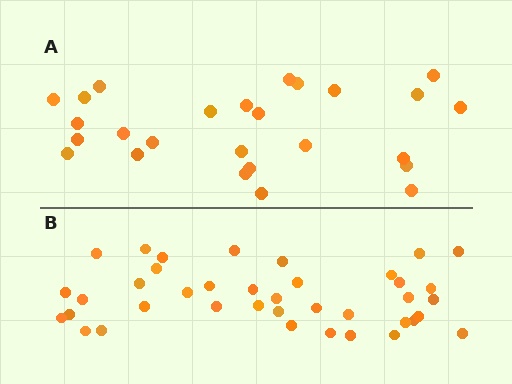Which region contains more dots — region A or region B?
Region B (the bottom region) has more dots.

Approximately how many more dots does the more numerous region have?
Region B has approximately 15 more dots than region A.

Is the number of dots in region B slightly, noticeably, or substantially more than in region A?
Region B has substantially more. The ratio is roughly 1.5 to 1.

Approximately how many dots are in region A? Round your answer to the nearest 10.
About 30 dots. (The exact count is 26, which rounds to 30.)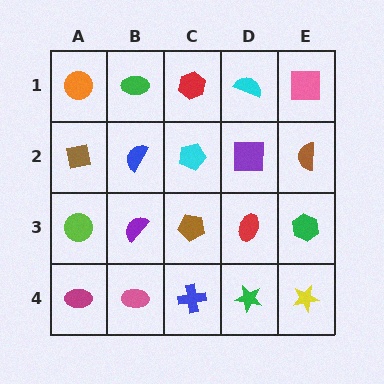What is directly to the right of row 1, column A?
A green ellipse.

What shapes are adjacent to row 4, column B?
A purple semicircle (row 3, column B), a magenta ellipse (row 4, column A), a blue cross (row 4, column C).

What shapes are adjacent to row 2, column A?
An orange circle (row 1, column A), a lime circle (row 3, column A), a blue semicircle (row 2, column B).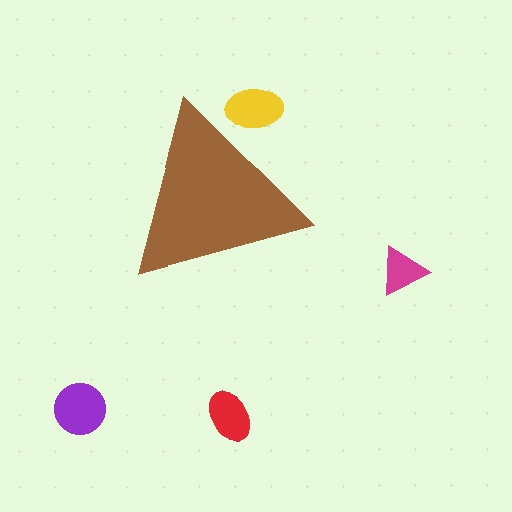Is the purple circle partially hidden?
No, the purple circle is fully visible.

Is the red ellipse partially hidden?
No, the red ellipse is fully visible.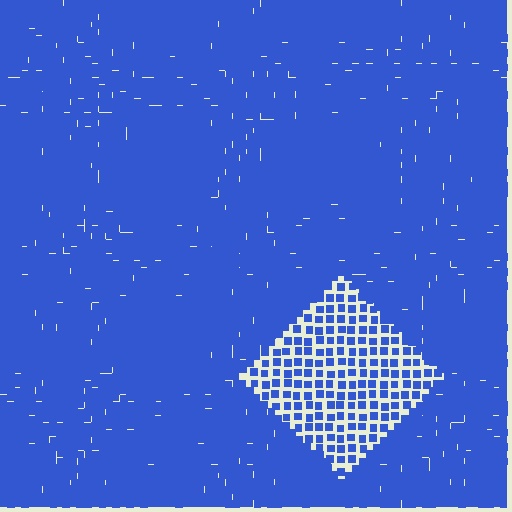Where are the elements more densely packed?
The elements are more densely packed outside the diamond boundary.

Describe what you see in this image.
The image contains small blue elements arranged at two different densities. A diamond-shaped region is visible where the elements are less densely packed than the surrounding area.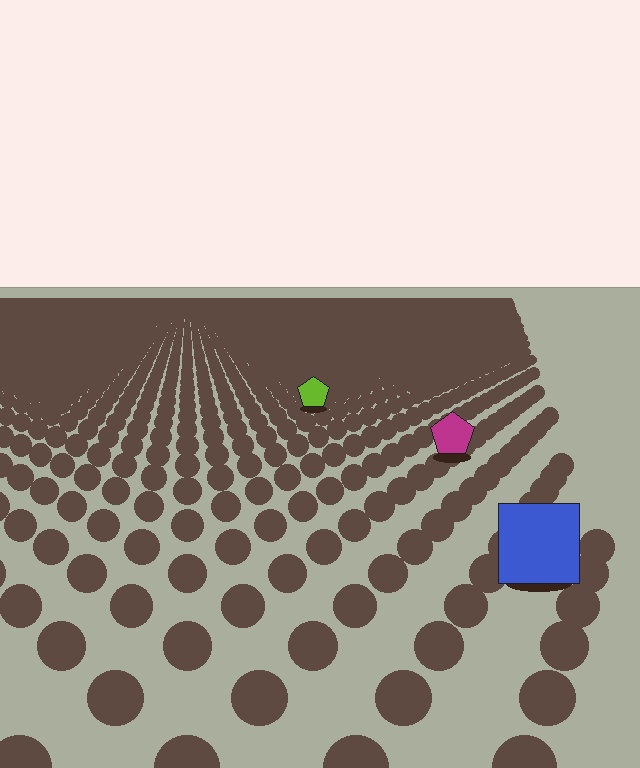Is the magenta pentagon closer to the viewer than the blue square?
No. The blue square is closer — you can tell from the texture gradient: the ground texture is coarser near it.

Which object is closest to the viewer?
The blue square is closest. The texture marks near it are larger and more spread out.